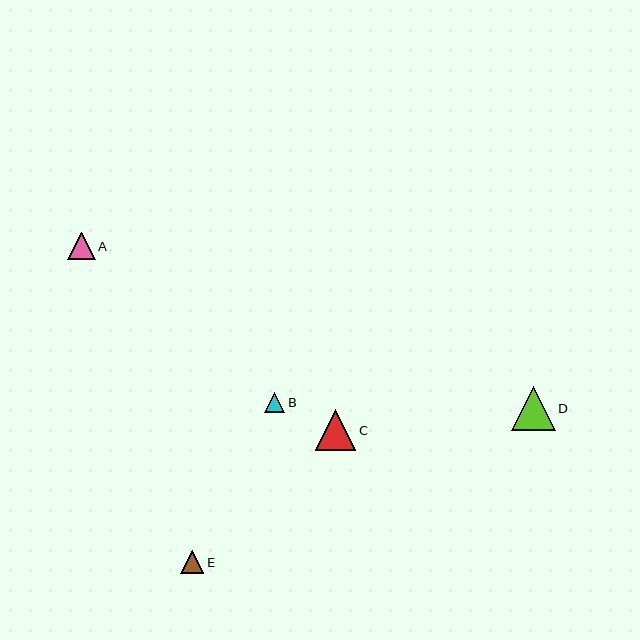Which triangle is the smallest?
Triangle B is the smallest with a size of approximately 20 pixels.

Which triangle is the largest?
Triangle D is the largest with a size of approximately 44 pixels.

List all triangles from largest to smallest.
From largest to smallest: D, C, A, E, B.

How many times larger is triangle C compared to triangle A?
Triangle C is approximately 1.5 times the size of triangle A.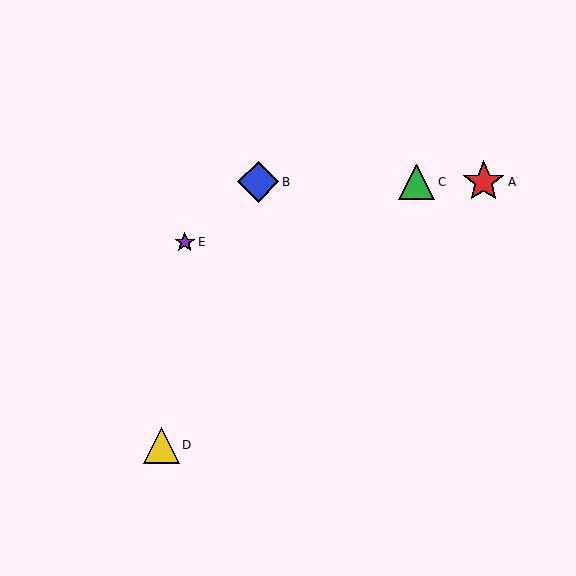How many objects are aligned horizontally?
3 objects (A, B, C) are aligned horizontally.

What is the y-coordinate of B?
Object B is at y≈182.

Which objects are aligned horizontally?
Objects A, B, C are aligned horizontally.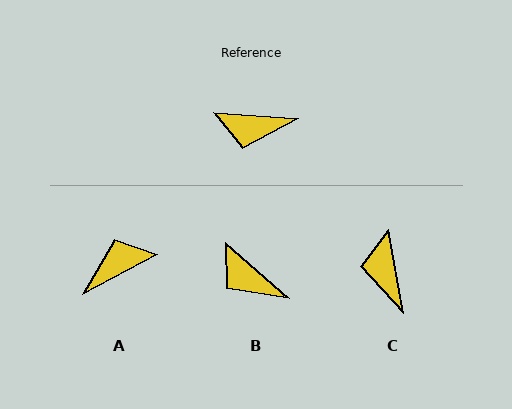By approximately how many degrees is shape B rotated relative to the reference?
Approximately 38 degrees clockwise.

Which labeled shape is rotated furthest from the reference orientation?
A, about 148 degrees away.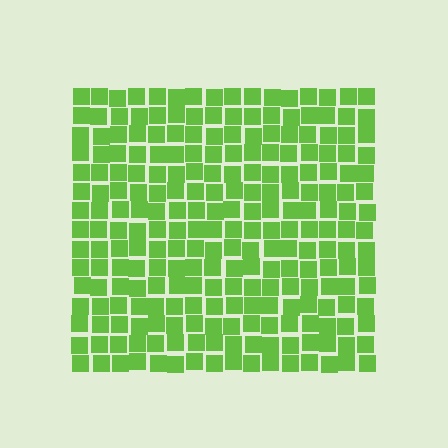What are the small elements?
The small elements are squares.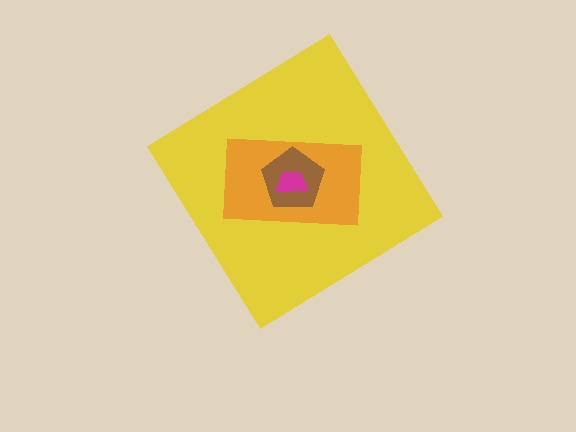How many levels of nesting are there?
4.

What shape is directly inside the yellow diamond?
The orange rectangle.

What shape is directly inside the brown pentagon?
The magenta trapezoid.